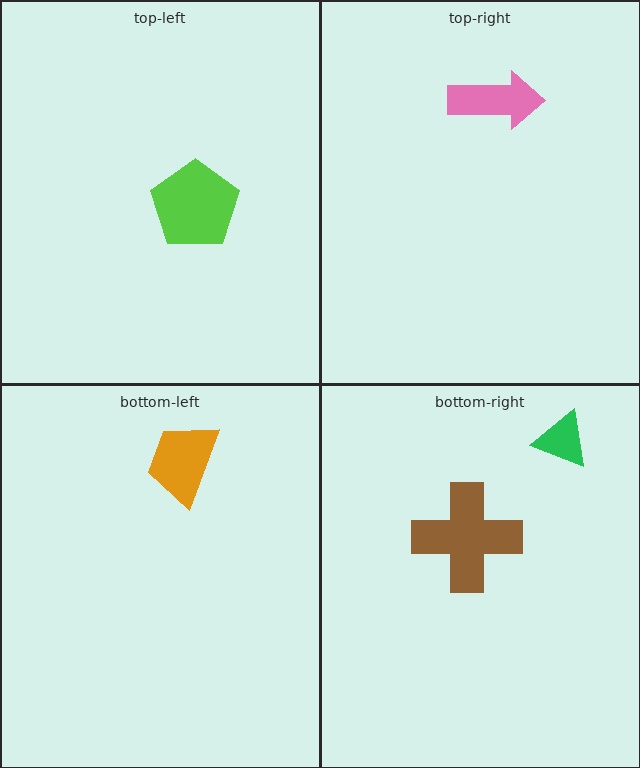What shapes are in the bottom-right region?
The brown cross, the green triangle.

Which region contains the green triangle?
The bottom-right region.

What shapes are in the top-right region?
The pink arrow.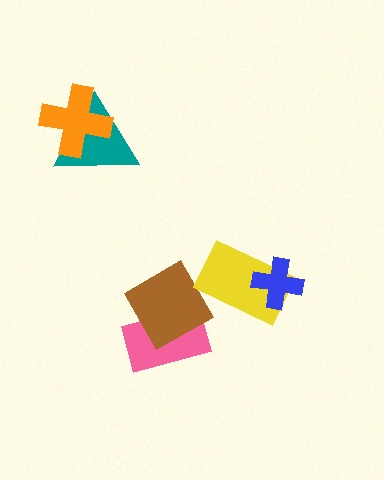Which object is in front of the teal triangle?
The orange cross is in front of the teal triangle.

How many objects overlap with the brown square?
1 object overlaps with the brown square.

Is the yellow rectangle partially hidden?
Yes, it is partially covered by another shape.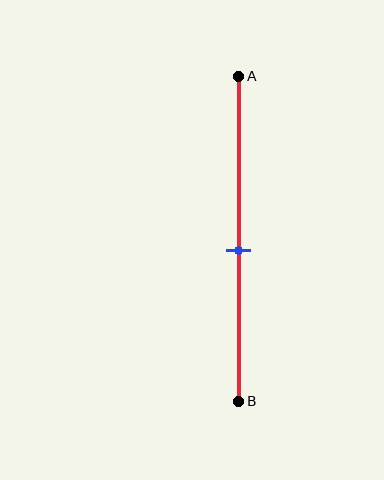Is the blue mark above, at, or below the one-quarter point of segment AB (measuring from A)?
The blue mark is below the one-quarter point of segment AB.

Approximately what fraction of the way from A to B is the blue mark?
The blue mark is approximately 55% of the way from A to B.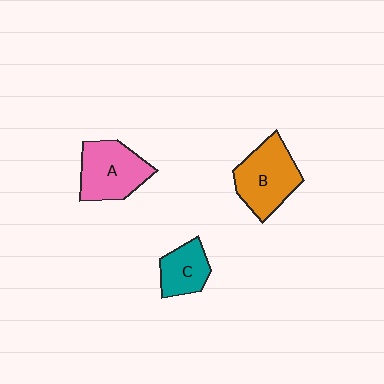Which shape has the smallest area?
Shape C (teal).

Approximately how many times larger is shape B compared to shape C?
Approximately 1.6 times.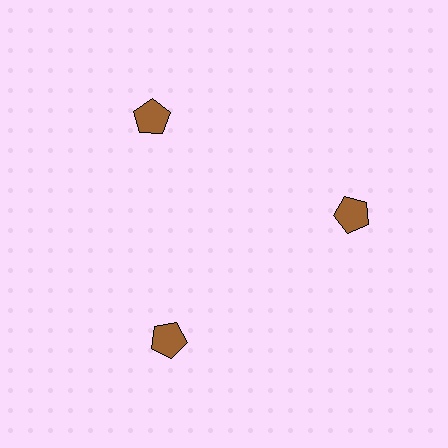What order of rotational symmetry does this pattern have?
This pattern has 3-fold rotational symmetry.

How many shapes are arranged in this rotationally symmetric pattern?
There are 3 shapes, arranged in 3 groups of 1.